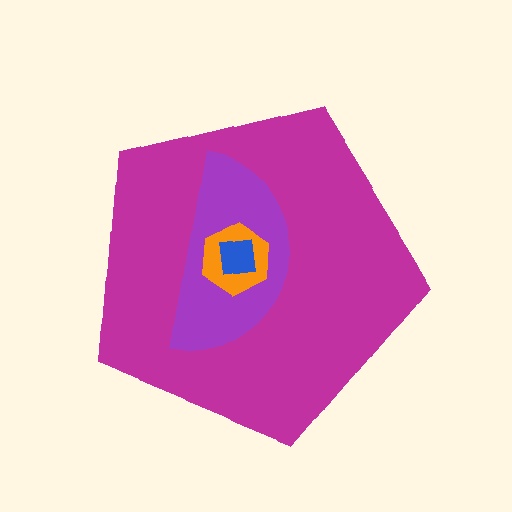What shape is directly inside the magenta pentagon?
The purple semicircle.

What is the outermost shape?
The magenta pentagon.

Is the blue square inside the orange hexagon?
Yes.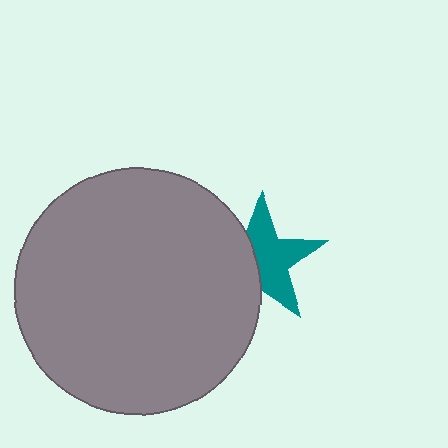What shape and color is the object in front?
The object in front is a gray circle.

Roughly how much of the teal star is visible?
About half of it is visible (roughly 59%).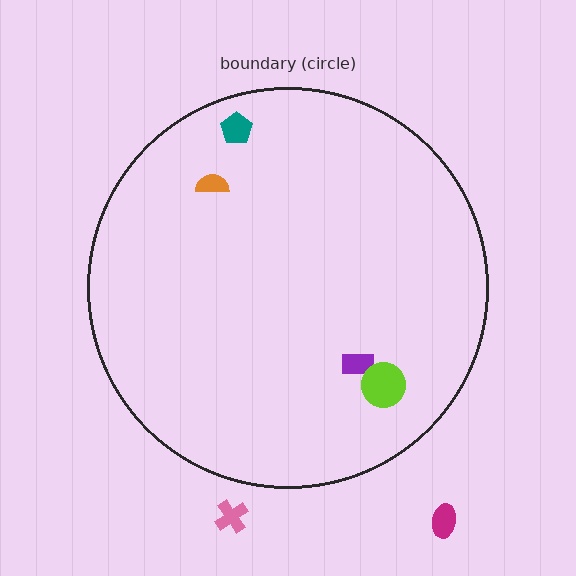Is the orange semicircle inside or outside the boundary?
Inside.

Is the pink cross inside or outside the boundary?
Outside.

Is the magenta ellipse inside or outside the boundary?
Outside.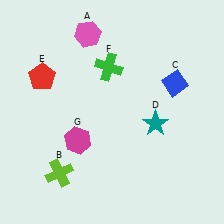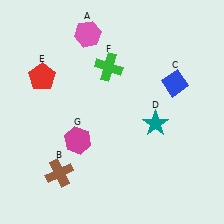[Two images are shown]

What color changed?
The cross (B) changed from lime in Image 1 to brown in Image 2.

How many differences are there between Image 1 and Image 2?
There is 1 difference between the two images.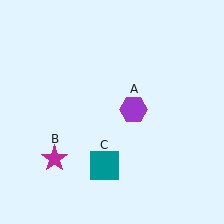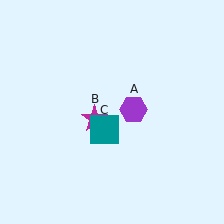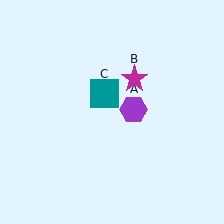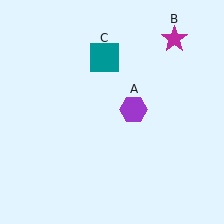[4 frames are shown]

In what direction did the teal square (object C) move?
The teal square (object C) moved up.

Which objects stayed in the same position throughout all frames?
Purple hexagon (object A) remained stationary.